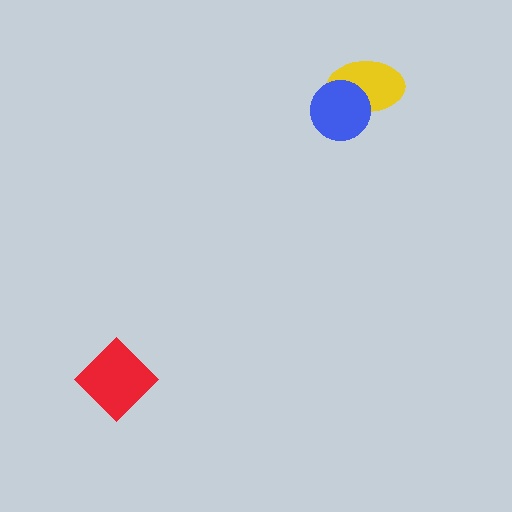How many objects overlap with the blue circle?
1 object overlaps with the blue circle.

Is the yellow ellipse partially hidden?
Yes, it is partially covered by another shape.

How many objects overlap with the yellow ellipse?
1 object overlaps with the yellow ellipse.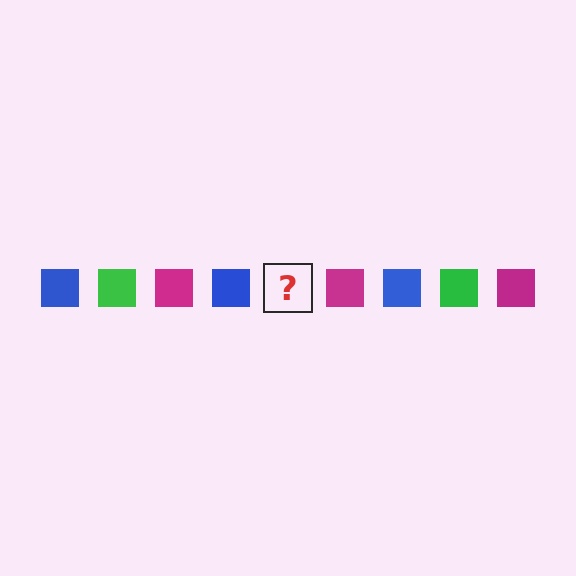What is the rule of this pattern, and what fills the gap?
The rule is that the pattern cycles through blue, green, magenta squares. The gap should be filled with a green square.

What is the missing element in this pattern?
The missing element is a green square.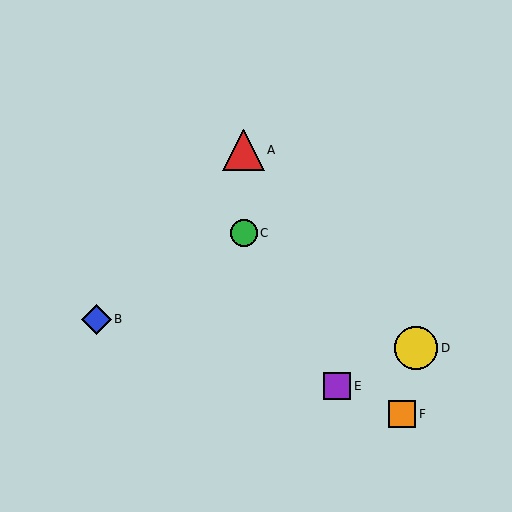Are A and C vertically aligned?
Yes, both are at x≈244.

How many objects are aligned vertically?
2 objects (A, C) are aligned vertically.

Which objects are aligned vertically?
Objects A, C are aligned vertically.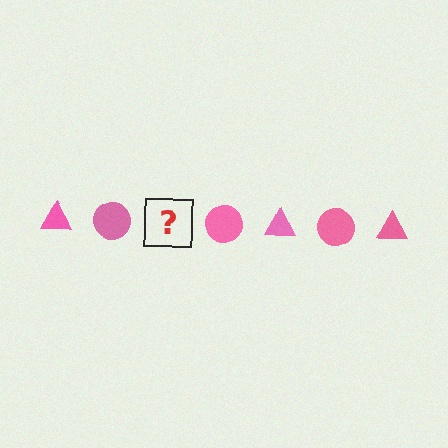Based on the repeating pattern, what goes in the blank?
The blank should be a pink triangle.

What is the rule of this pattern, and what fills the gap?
The rule is that the pattern cycles through triangle, circle shapes in pink. The gap should be filled with a pink triangle.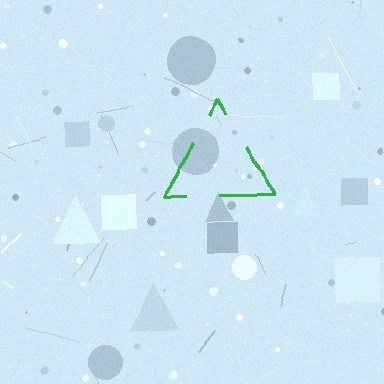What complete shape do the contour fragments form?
The contour fragments form a triangle.